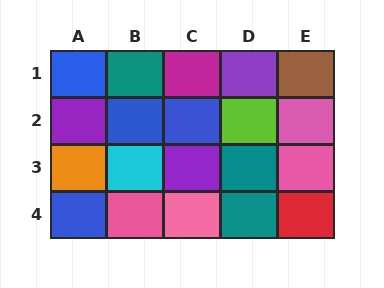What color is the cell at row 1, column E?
Brown.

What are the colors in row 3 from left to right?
Orange, cyan, purple, teal, pink.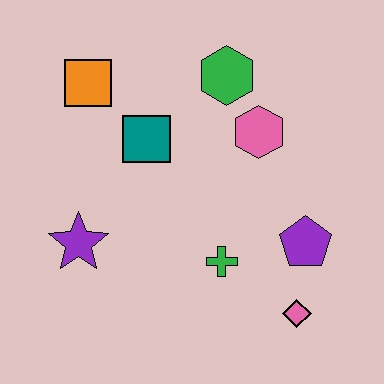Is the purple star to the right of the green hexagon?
No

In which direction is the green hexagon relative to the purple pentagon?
The green hexagon is above the purple pentagon.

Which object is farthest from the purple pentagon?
The orange square is farthest from the purple pentagon.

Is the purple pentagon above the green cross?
Yes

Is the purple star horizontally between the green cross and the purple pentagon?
No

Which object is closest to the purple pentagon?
The pink diamond is closest to the purple pentagon.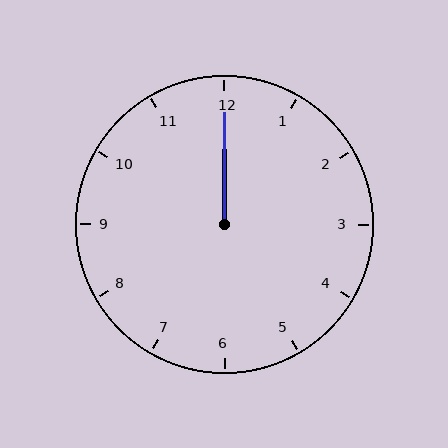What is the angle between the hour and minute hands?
Approximately 0 degrees.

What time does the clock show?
12:00.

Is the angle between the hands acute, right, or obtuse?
It is acute.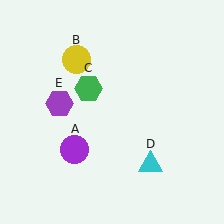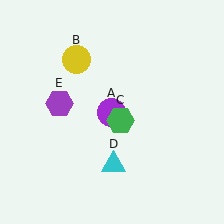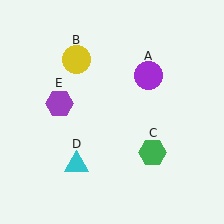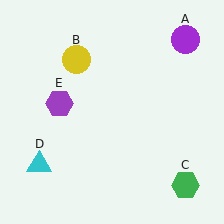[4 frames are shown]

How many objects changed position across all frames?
3 objects changed position: purple circle (object A), green hexagon (object C), cyan triangle (object D).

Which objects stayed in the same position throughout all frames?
Yellow circle (object B) and purple hexagon (object E) remained stationary.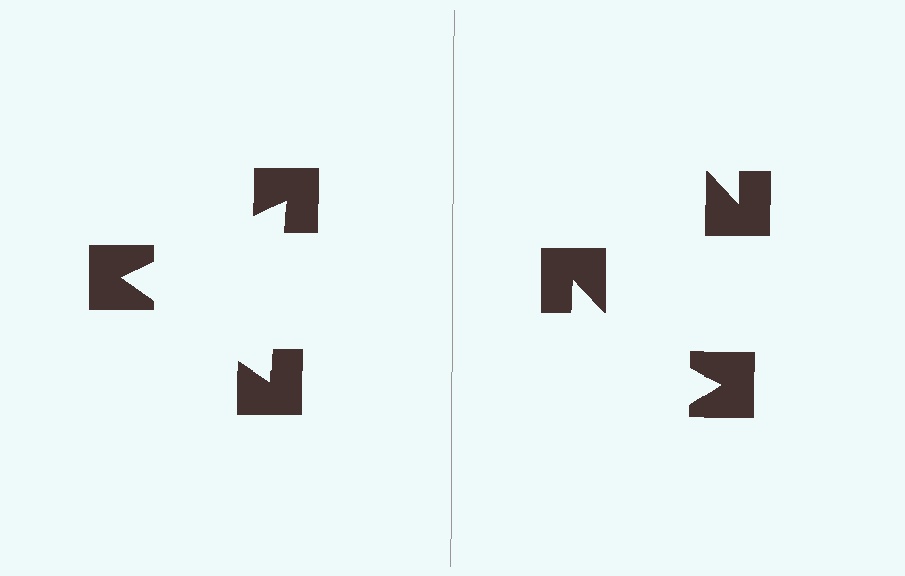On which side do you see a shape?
An illusory triangle appears on the left side. On the right side the wedge cuts are rotated, so no coherent shape forms.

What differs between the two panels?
The notched squares are positioned identically on both sides; only the wedge orientations differ. On the left they align to a triangle; on the right they are misaligned.